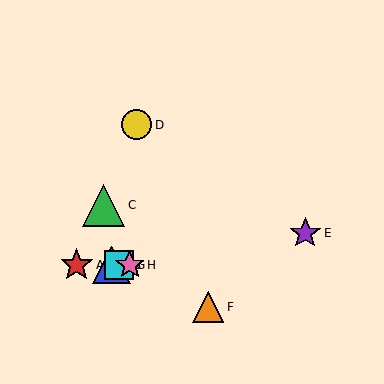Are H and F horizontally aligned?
No, H is at y≈265 and F is at y≈307.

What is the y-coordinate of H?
Object H is at y≈265.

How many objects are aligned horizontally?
4 objects (A, B, G, H) are aligned horizontally.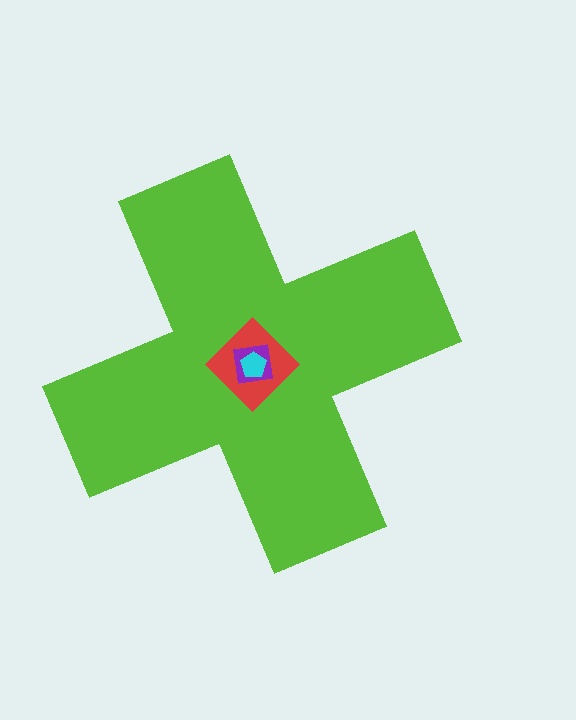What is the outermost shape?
The lime cross.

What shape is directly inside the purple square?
The cyan pentagon.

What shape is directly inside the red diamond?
The purple square.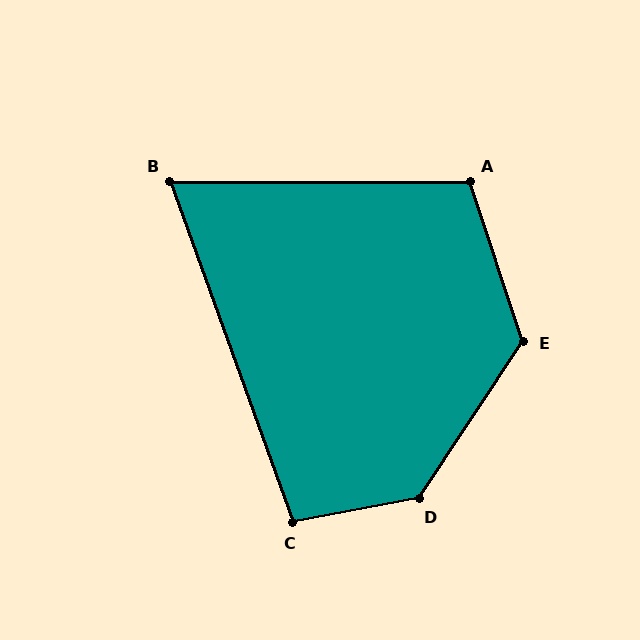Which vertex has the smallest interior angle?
B, at approximately 70 degrees.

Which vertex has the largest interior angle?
D, at approximately 134 degrees.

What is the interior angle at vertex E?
Approximately 128 degrees (obtuse).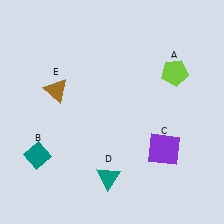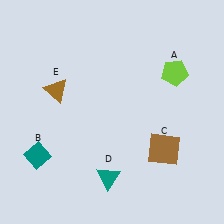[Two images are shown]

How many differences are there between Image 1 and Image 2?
There is 1 difference between the two images.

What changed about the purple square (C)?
In Image 1, C is purple. In Image 2, it changed to brown.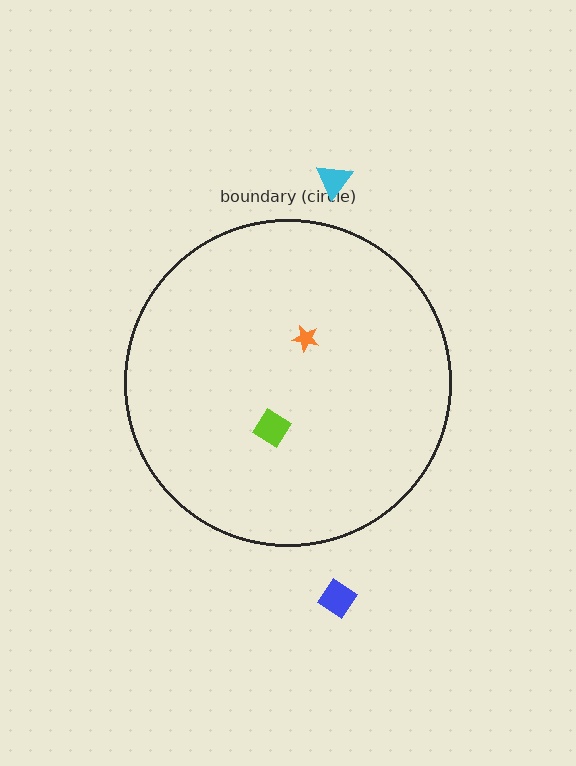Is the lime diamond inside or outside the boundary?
Inside.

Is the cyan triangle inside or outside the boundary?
Outside.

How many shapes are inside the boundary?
2 inside, 2 outside.